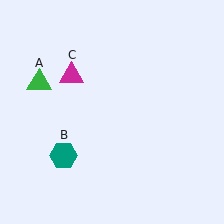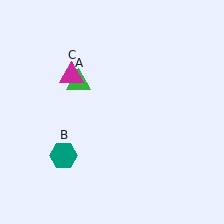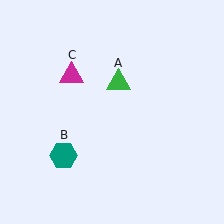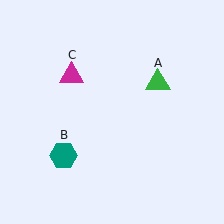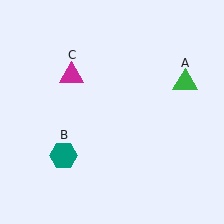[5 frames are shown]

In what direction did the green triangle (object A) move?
The green triangle (object A) moved right.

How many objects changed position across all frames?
1 object changed position: green triangle (object A).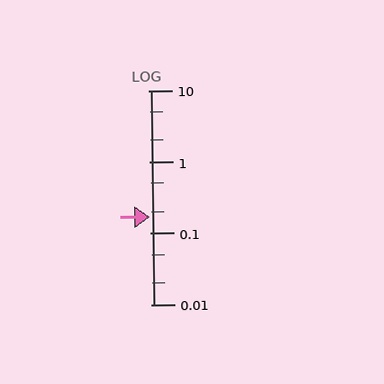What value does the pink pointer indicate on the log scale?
The pointer indicates approximately 0.17.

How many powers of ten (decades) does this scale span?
The scale spans 3 decades, from 0.01 to 10.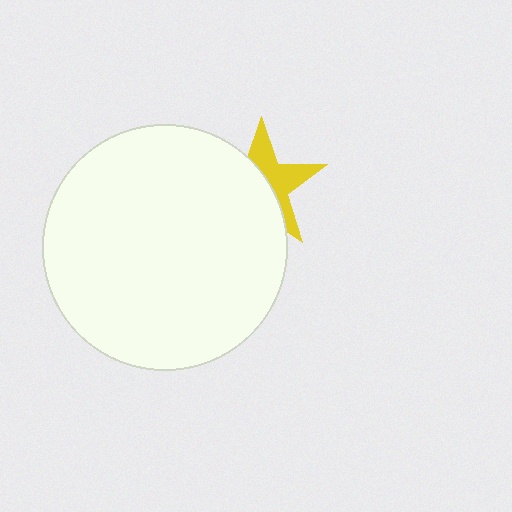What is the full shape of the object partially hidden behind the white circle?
The partially hidden object is a yellow star.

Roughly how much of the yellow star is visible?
A small part of it is visible (roughly 44%).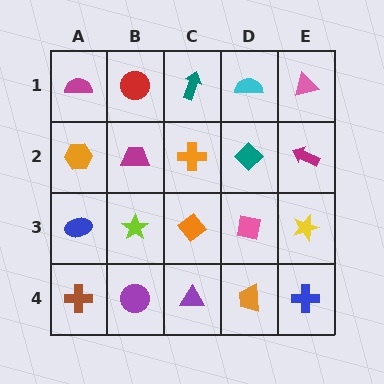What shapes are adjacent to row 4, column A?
A blue ellipse (row 3, column A), a purple circle (row 4, column B).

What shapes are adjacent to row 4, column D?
A pink square (row 3, column D), a purple triangle (row 4, column C), a blue cross (row 4, column E).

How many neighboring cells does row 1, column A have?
2.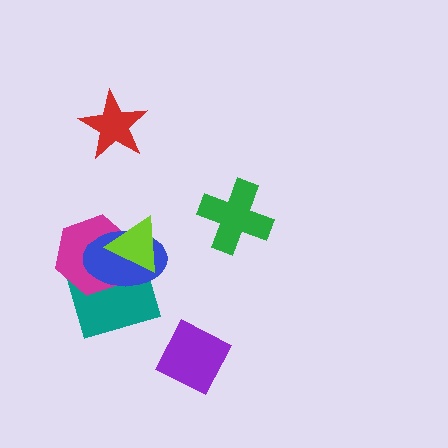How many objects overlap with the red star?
0 objects overlap with the red star.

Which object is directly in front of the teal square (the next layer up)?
The magenta hexagon is directly in front of the teal square.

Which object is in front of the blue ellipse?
The lime triangle is in front of the blue ellipse.